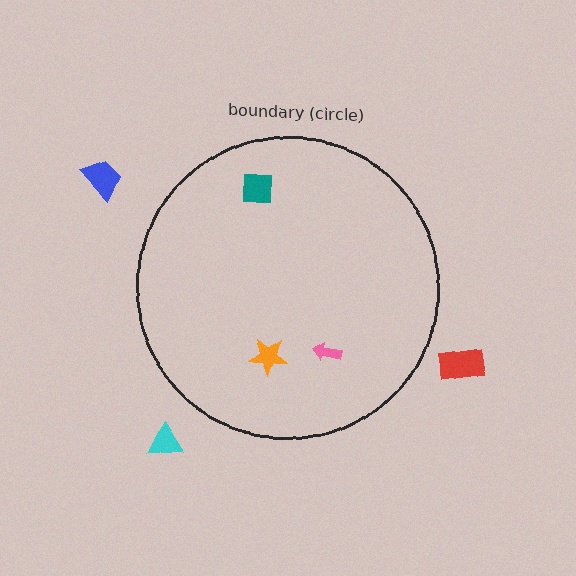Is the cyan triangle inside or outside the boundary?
Outside.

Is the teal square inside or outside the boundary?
Inside.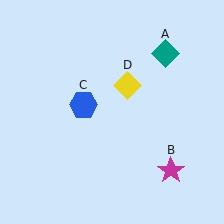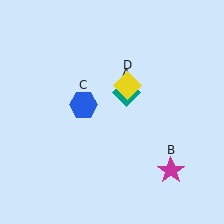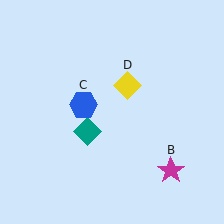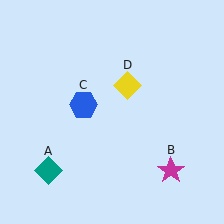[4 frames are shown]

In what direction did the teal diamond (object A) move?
The teal diamond (object A) moved down and to the left.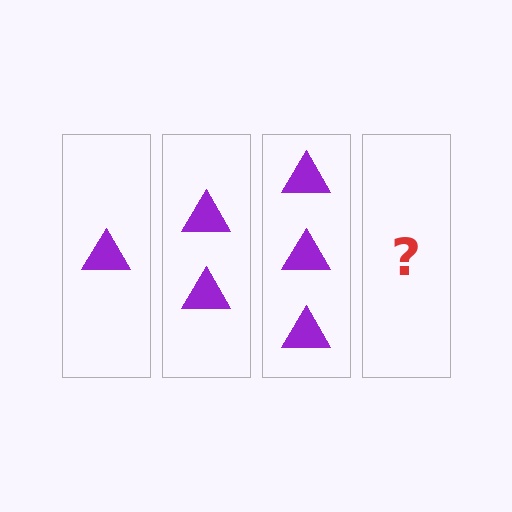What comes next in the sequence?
The next element should be 4 triangles.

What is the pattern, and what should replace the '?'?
The pattern is that each step adds one more triangle. The '?' should be 4 triangles.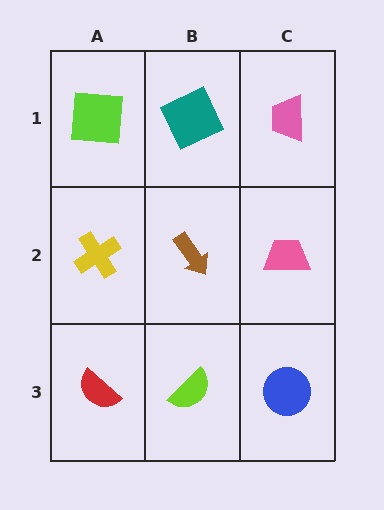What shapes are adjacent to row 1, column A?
A yellow cross (row 2, column A), a teal square (row 1, column B).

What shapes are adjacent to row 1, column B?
A brown arrow (row 2, column B), a lime square (row 1, column A), a pink trapezoid (row 1, column C).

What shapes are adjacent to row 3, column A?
A yellow cross (row 2, column A), a lime semicircle (row 3, column B).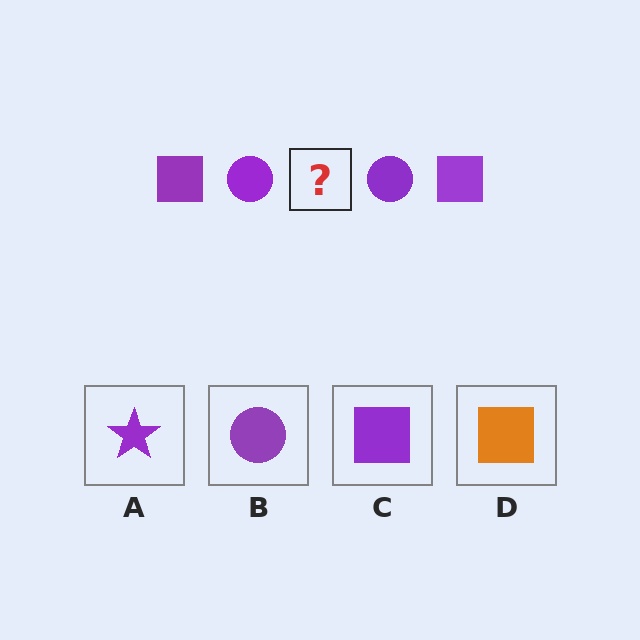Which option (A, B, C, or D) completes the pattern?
C.